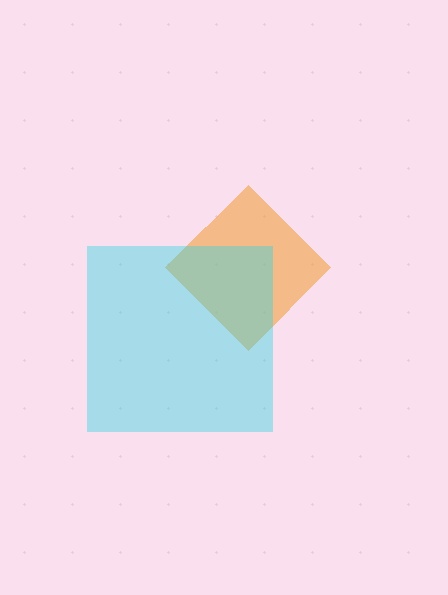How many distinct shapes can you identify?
There are 2 distinct shapes: an orange diamond, a cyan square.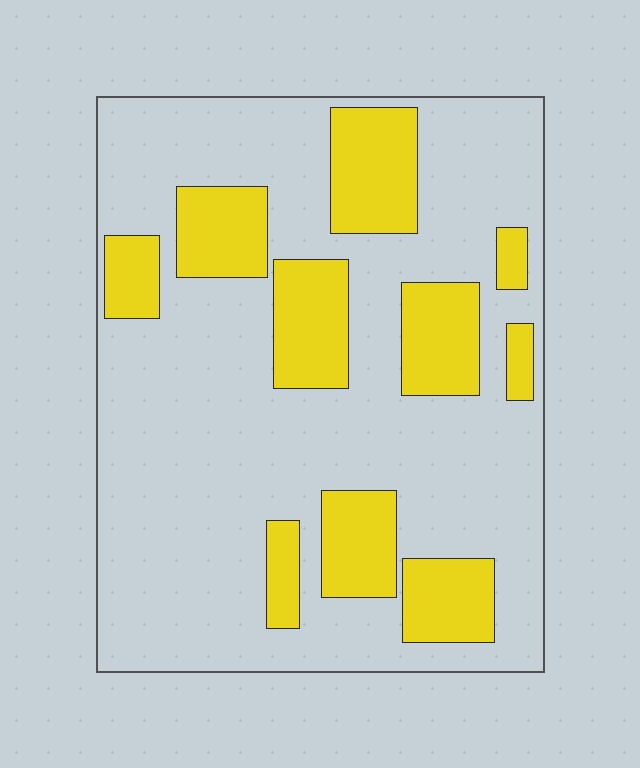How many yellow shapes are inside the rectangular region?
10.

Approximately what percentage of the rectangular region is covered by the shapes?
Approximately 25%.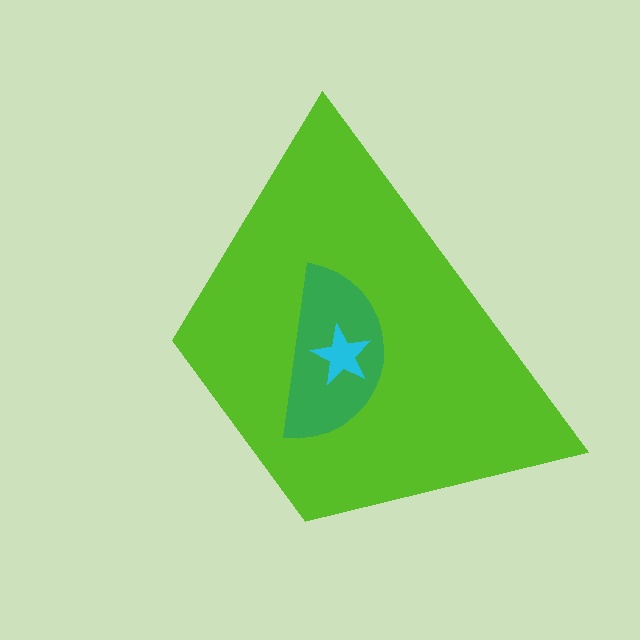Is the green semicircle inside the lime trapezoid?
Yes.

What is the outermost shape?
The lime trapezoid.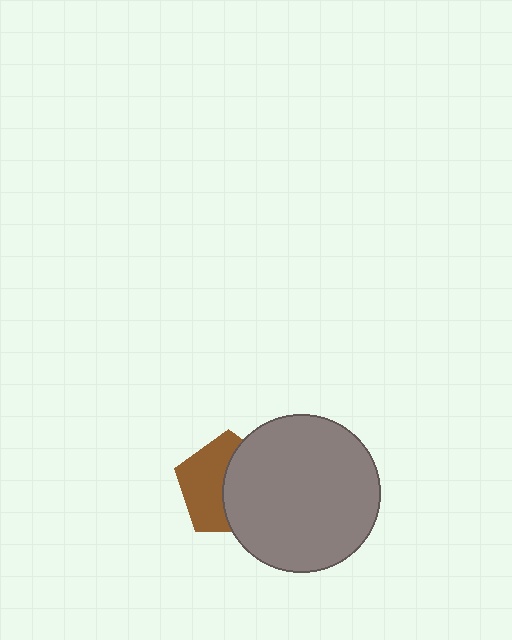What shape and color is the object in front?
The object in front is a gray circle.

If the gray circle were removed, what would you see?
You would see the complete brown pentagon.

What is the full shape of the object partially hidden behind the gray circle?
The partially hidden object is a brown pentagon.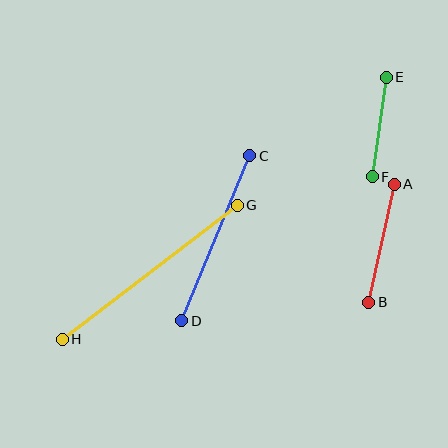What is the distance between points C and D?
The distance is approximately 178 pixels.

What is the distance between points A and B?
The distance is approximately 121 pixels.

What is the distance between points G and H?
The distance is approximately 220 pixels.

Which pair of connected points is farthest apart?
Points G and H are farthest apart.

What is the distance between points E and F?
The distance is approximately 100 pixels.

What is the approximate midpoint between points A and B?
The midpoint is at approximately (381, 243) pixels.